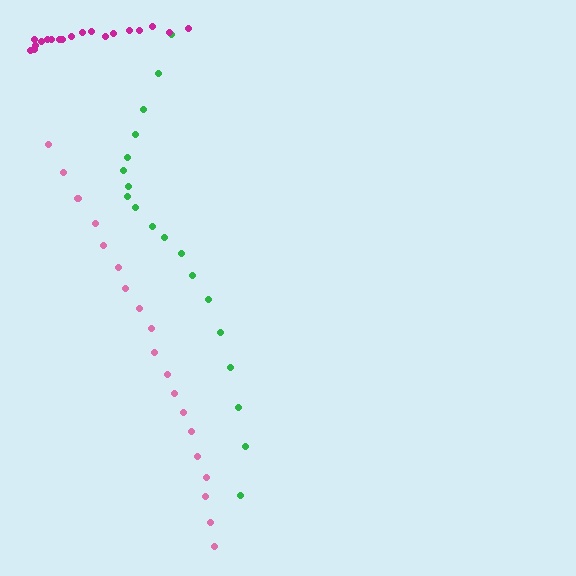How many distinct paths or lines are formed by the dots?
There are 3 distinct paths.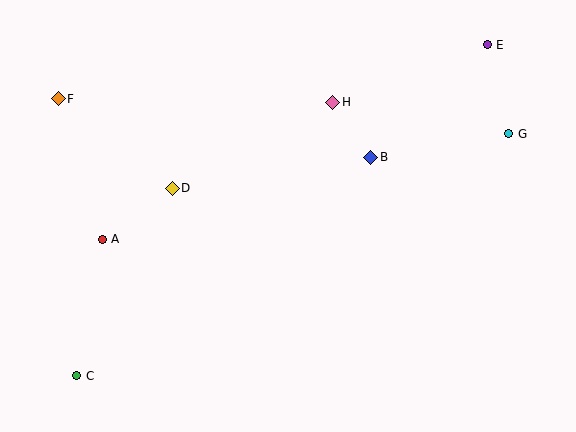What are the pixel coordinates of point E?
Point E is at (487, 45).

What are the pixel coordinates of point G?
Point G is at (509, 134).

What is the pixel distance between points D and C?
The distance between D and C is 211 pixels.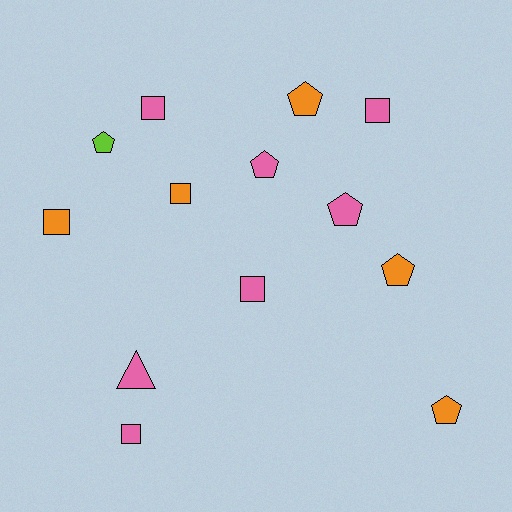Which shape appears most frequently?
Square, with 6 objects.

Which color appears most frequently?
Pink, with 7 objects.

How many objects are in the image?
There are 13 objects.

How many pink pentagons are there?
There are 2 pink pentagons.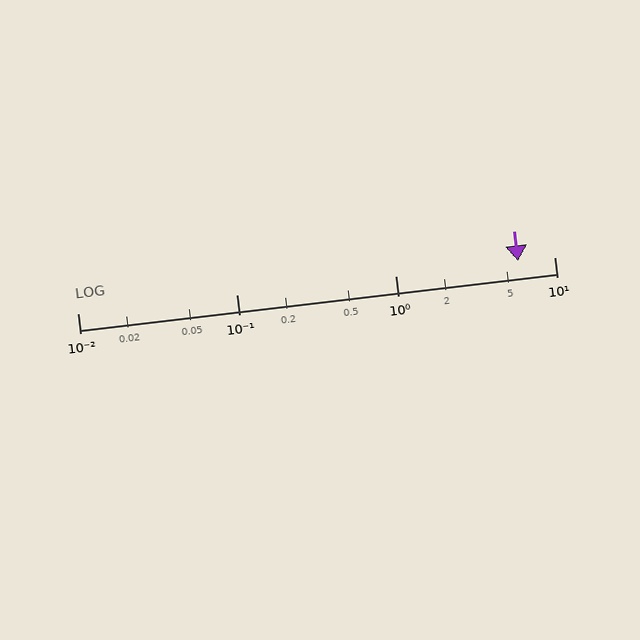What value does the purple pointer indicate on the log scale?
The pointer indicates approximately 5.9.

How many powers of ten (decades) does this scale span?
The scale spans 3 decades, from 0.01 to 10.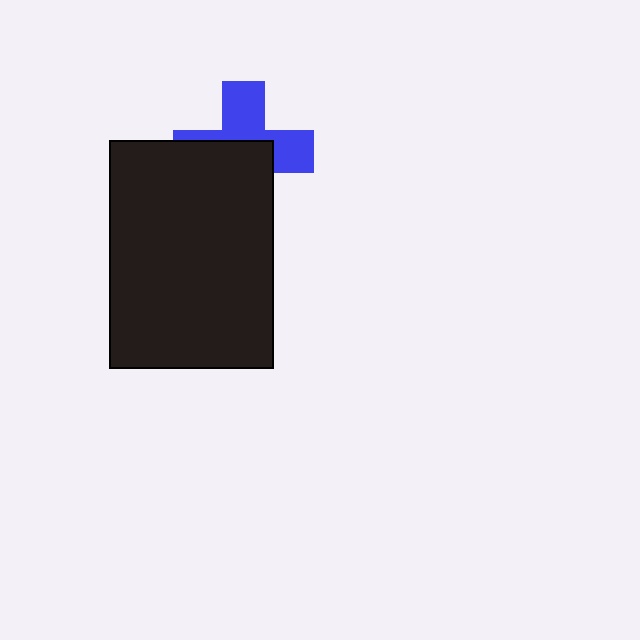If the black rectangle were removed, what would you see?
You would see the complete blue cross.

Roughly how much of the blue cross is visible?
About half of it is visible (roughly 47%).